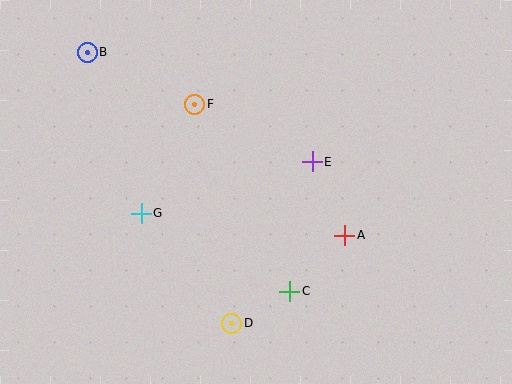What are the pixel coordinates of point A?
Point A is at (345, 235).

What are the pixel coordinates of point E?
Point E is at (312, 162).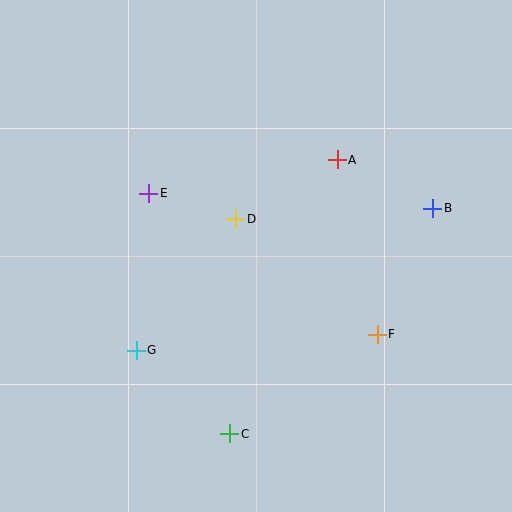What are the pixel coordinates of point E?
Point E is at (149, 193).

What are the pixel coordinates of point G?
Point G is at (136, 350).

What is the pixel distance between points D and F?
The distance between D and F is 183 pixels.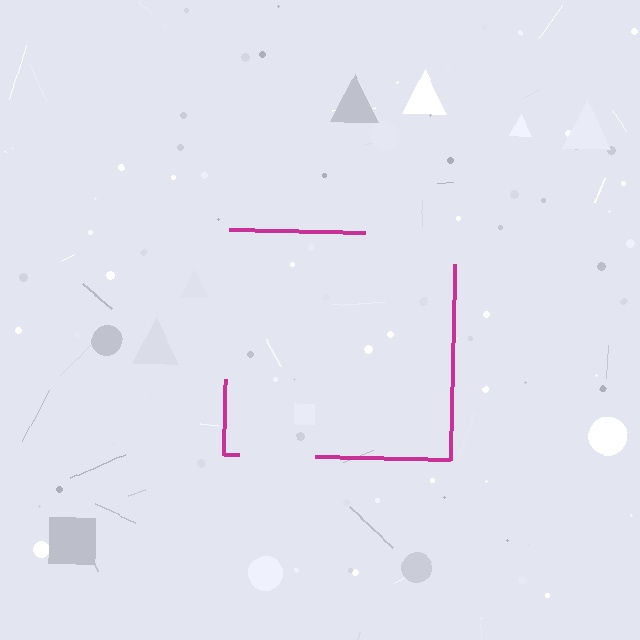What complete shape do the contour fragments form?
The contour fragments form a square.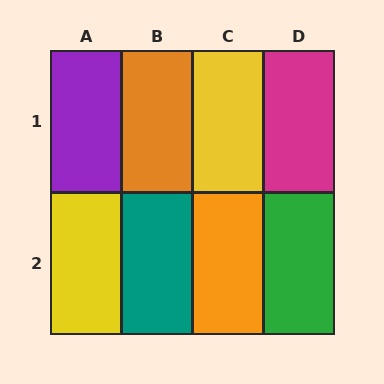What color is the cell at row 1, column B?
Orange.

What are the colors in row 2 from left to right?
Yellow, teal, orange, green.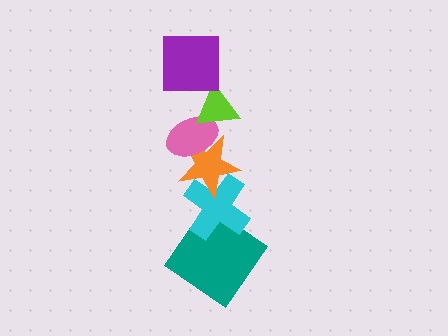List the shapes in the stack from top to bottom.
From top to bottom: the purple square, the lime triangle, the pink ellipse, the orange star, the cyan cross, the teal diamond.